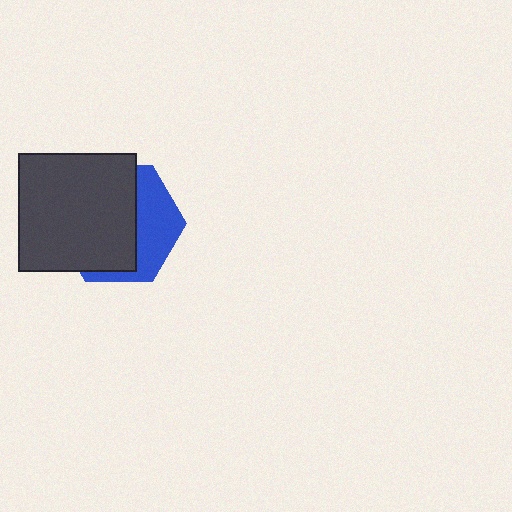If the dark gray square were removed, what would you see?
You would see the complete blue hexagon.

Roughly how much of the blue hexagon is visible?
A small part of it is visible (roughly 37%).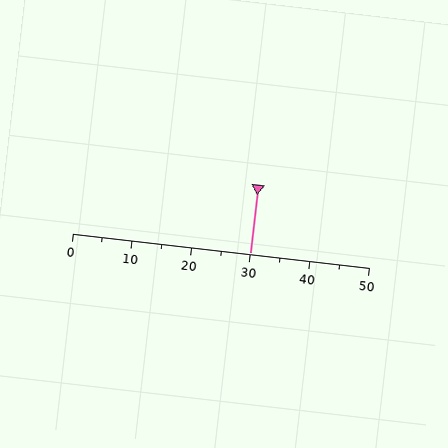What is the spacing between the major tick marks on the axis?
The major ticks are spaced 10 apart.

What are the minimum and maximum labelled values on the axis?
The axis runs from 0 to 50.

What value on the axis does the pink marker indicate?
The marker indicates approximately 30.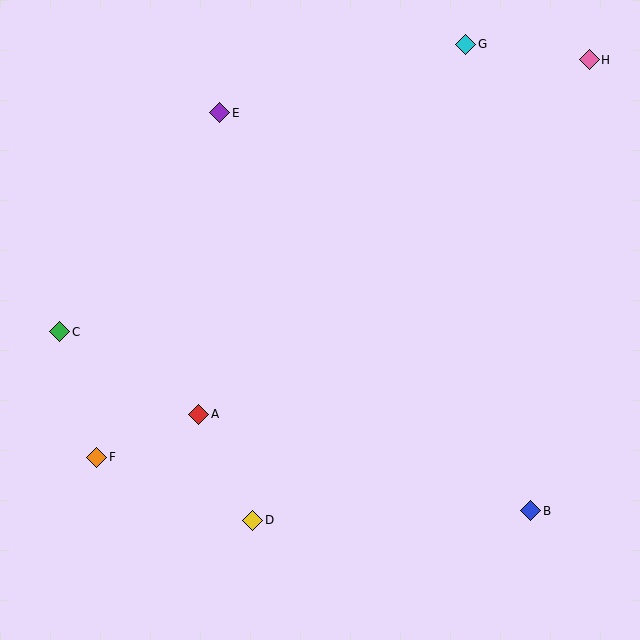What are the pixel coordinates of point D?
Point D is at (253, 520).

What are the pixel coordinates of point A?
Point A is at (199, 414).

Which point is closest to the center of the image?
Point A at (199, 414) is closest to the center.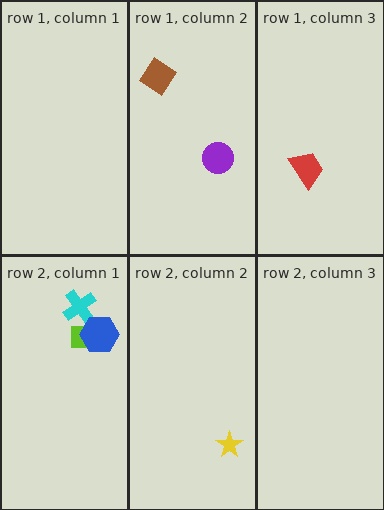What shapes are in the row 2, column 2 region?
The yellow star.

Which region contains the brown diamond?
The row 1, column 2 region.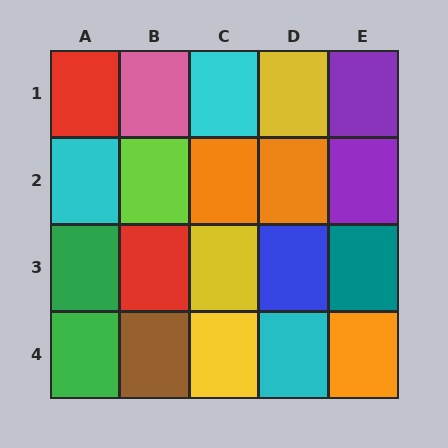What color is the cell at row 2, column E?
Purple.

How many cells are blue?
1 cell is blue.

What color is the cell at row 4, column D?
Cyan.